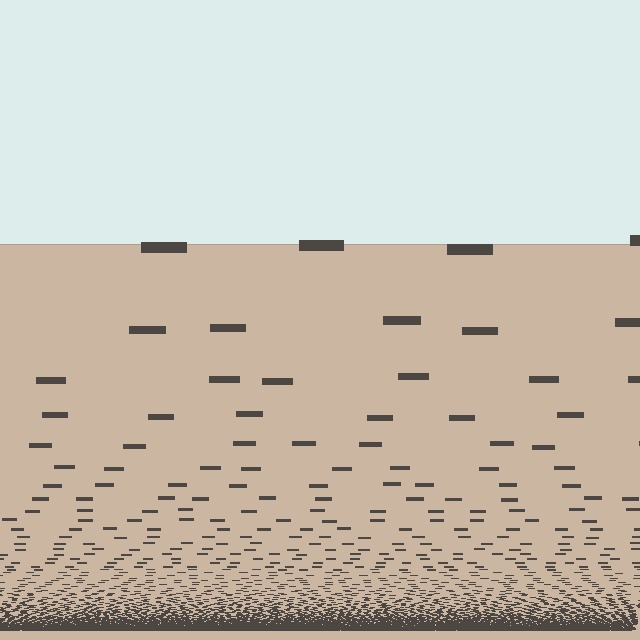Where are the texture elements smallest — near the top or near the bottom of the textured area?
Near the bottom.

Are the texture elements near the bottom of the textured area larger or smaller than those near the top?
Smaller. The gradient is inverted — elements near the bottom are smaller and denser.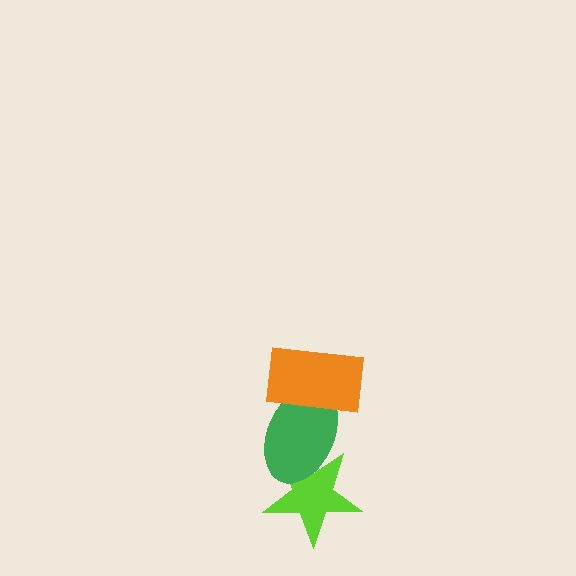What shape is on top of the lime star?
The green ellipse is on top of the lime star.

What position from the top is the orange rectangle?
The orange rectangle is 1st from the top.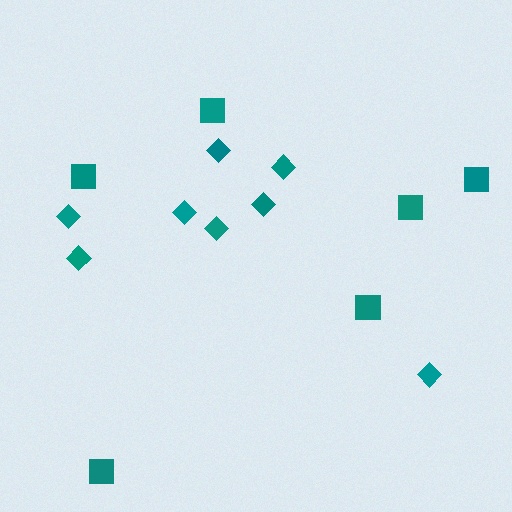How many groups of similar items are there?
There are 2 groups: one group of squares (6) and one group of diamonds (8).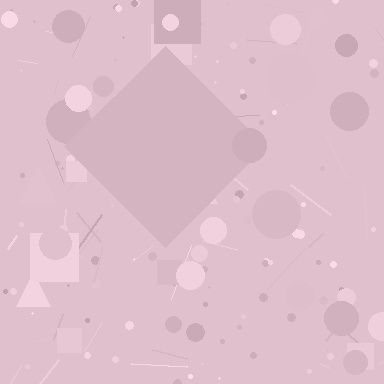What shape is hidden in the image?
A diamond is hidden in the image.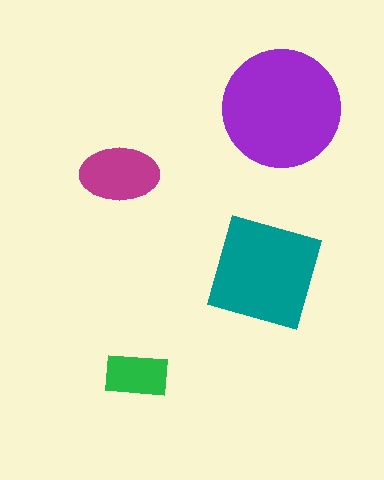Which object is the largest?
The purple circle.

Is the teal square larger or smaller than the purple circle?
Smaller.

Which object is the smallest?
The green rectangle.